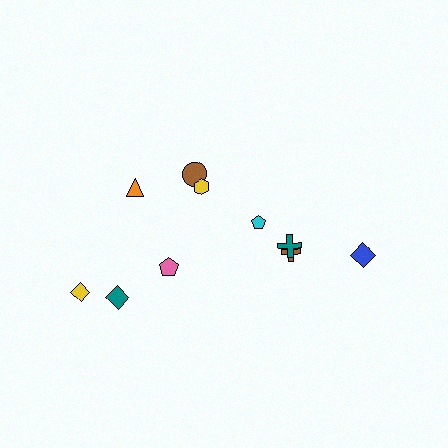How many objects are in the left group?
There are 6 objects.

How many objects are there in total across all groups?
There are 10 objects.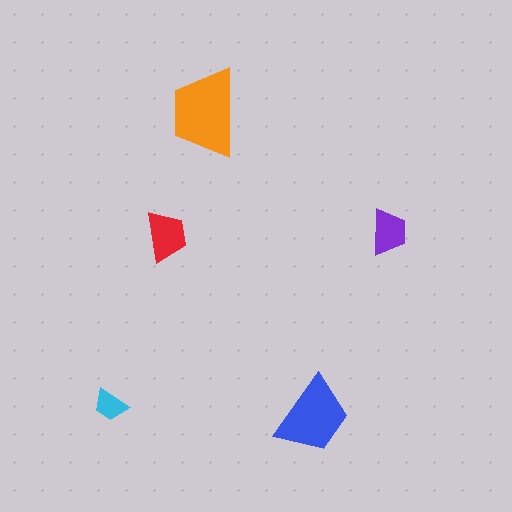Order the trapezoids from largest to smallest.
the orange one, the blue one, the red one, the purple one, the cyan one.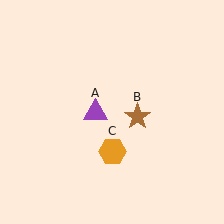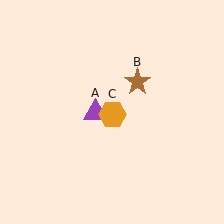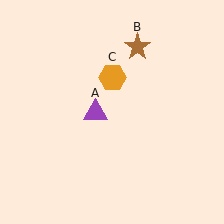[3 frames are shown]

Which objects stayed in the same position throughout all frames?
Purple triangle (object A) remained stationary.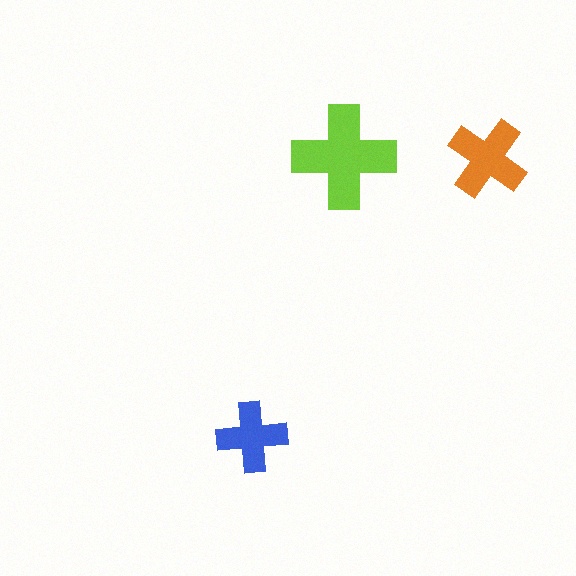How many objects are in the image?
There are 3 objects in the image.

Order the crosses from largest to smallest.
the lime one, the orange one, the blue one.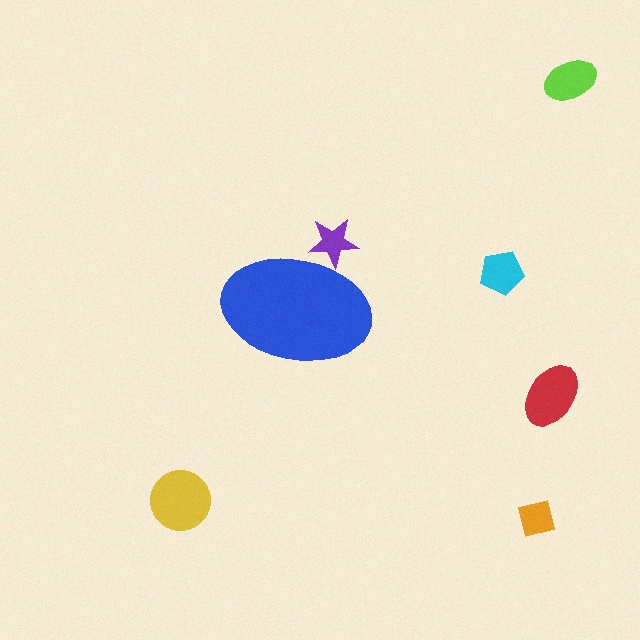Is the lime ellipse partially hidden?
No, the lime ellipse is fully visible.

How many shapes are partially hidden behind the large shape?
1 shape is partially hidden.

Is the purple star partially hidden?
Yes, the purple star is partially hidden behind the blue ellipse.